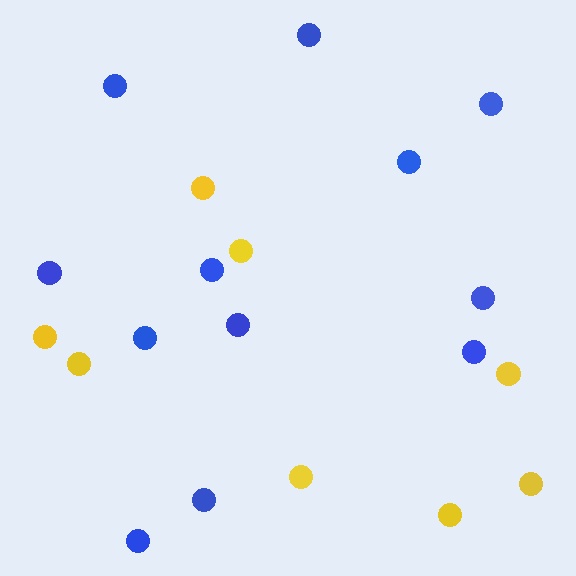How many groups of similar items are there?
There are 2 groups: one group of blue circles (12) and one group of yellow circles (8).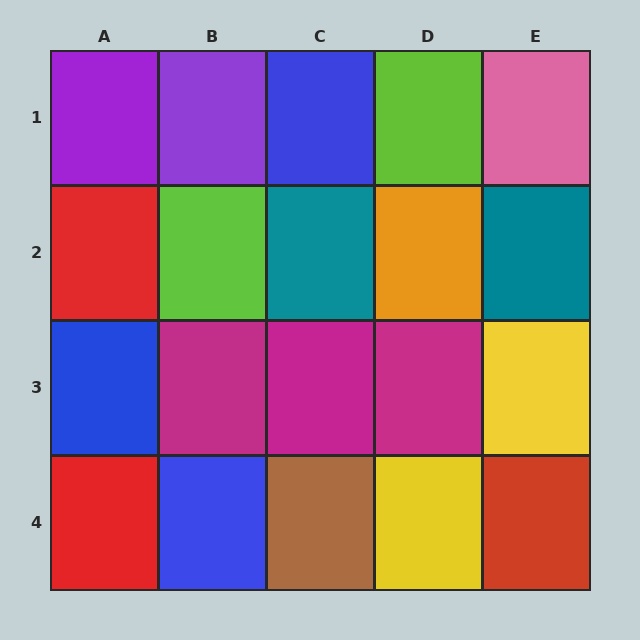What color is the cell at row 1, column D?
Lime.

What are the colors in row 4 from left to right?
Red, blue, brown, yellow, red.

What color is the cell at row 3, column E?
Yellow.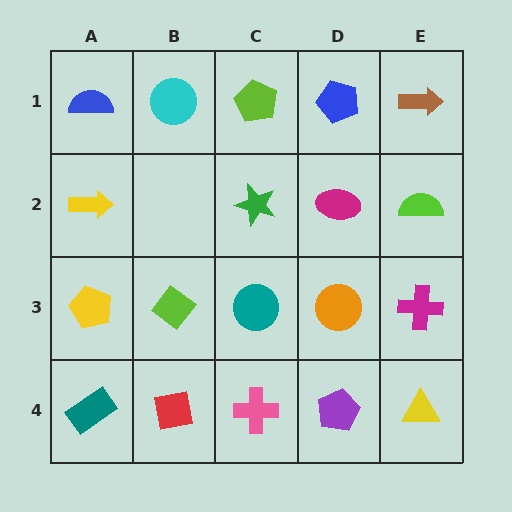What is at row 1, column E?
A brown arrow.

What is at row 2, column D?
A magenta ellipse.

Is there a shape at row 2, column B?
No, that cell is empty.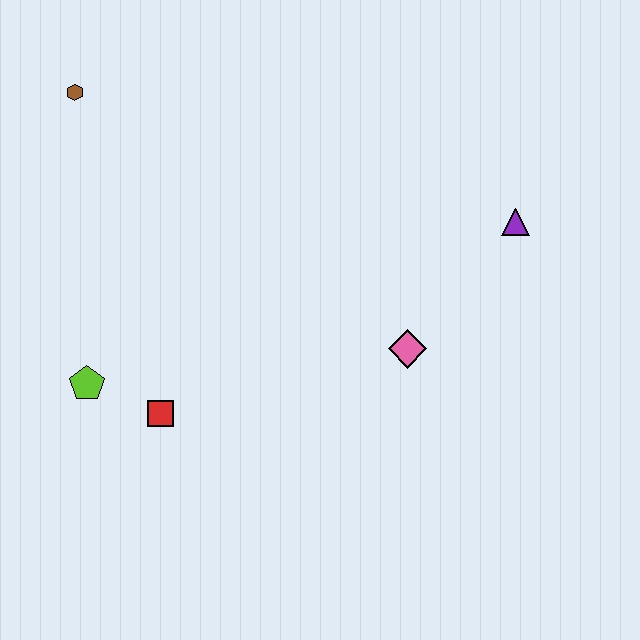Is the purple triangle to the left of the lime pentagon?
No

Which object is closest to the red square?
The lime pentagon is closest to the red square.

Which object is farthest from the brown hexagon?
The purple triangle is farthest from the brown hexagon.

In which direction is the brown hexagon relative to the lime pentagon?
The brown hexagon is above the lime pentagon.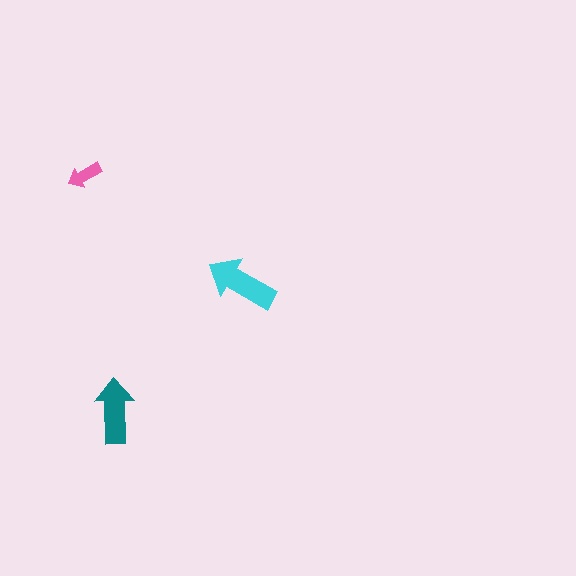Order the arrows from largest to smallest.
the cyan one, the teal one, the pink one.